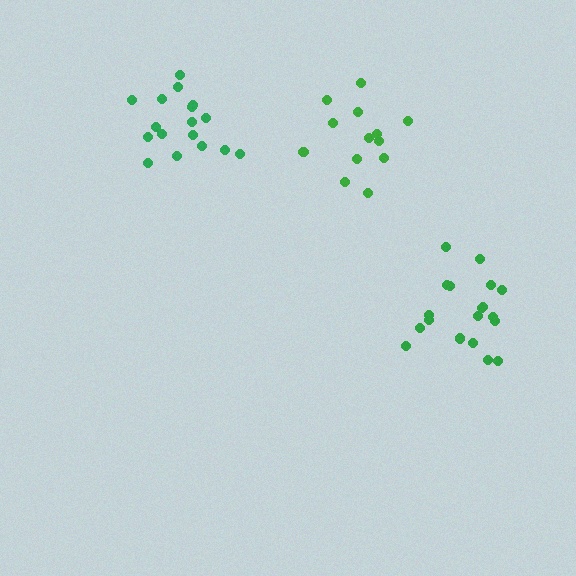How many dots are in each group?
Group 1: 19 dots, Group 2: 13 dots, Group 3: 17 dots (49 total).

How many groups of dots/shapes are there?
There are 3 groups.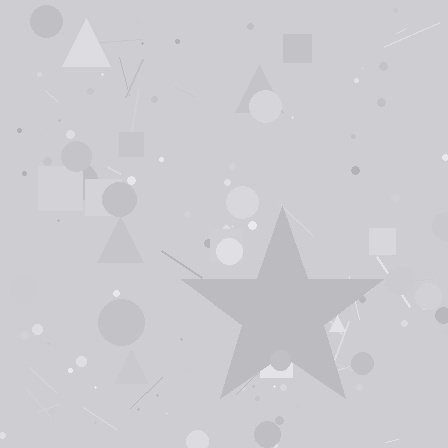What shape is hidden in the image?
A star is hidden in the image.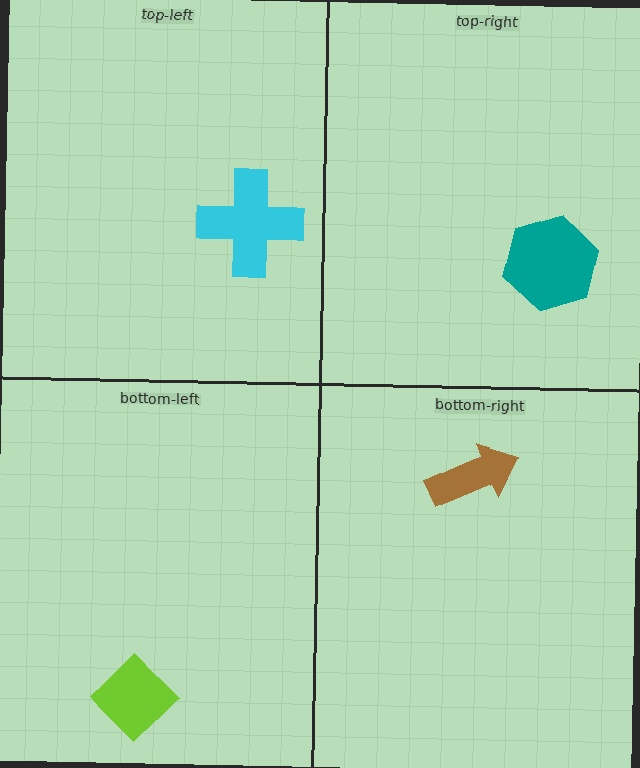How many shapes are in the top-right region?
1.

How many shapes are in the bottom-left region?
1.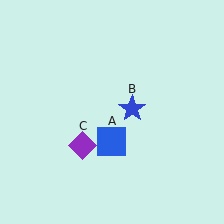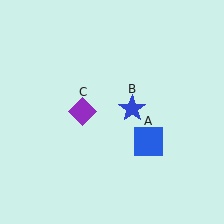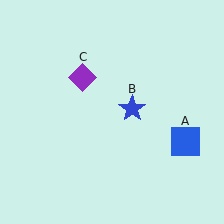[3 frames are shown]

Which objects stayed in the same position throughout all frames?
Blue star (object B) remained stationary.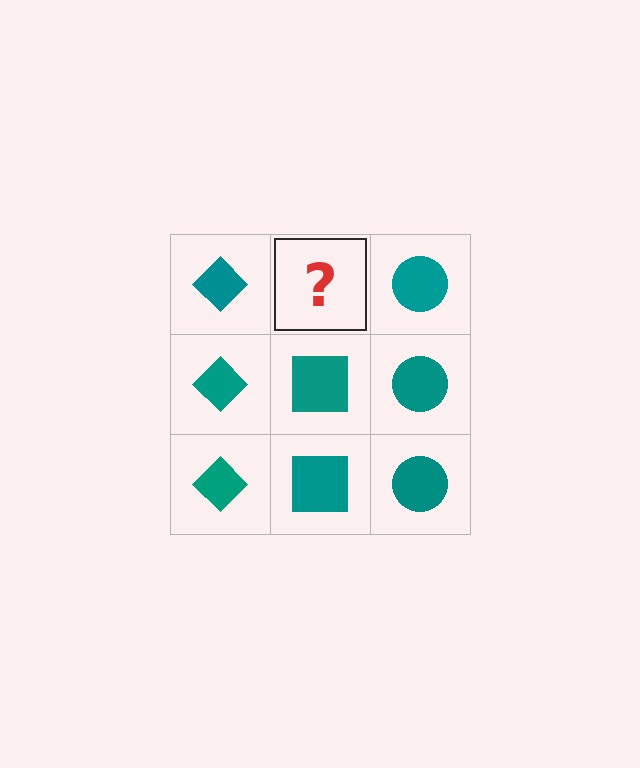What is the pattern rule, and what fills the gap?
The rule is that each column has a consistent shape. The gap should be filled with a teal square.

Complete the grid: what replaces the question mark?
The question mark should be replaced with a teal square.